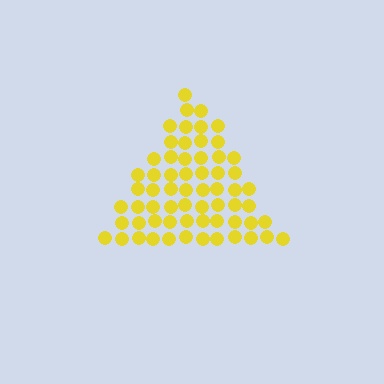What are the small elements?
The small elements are circles.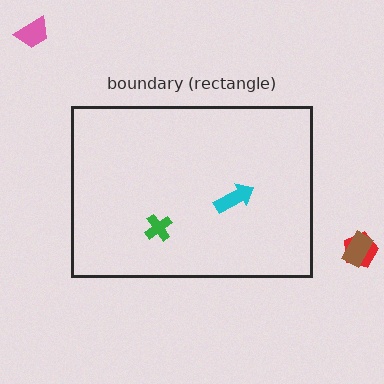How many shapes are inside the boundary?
2 inside, 3 outside.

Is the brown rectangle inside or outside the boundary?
Outside.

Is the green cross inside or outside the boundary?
Inside.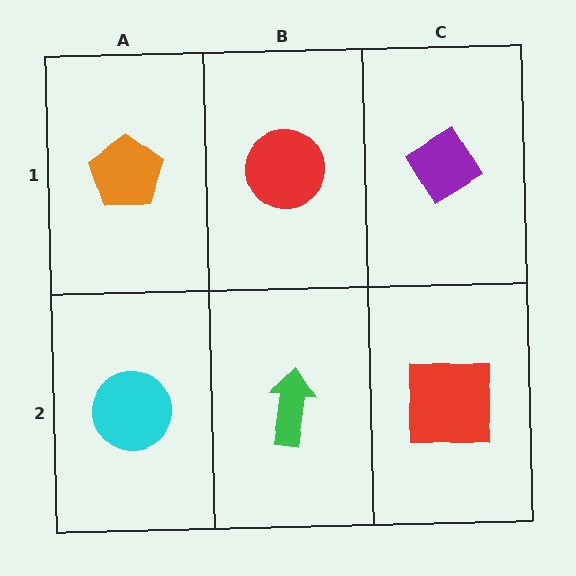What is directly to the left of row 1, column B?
An orange pentagon.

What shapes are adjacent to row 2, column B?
A red circle (row 1, column B), a cyan circle (row 2, column A), a red square (row 2, column C).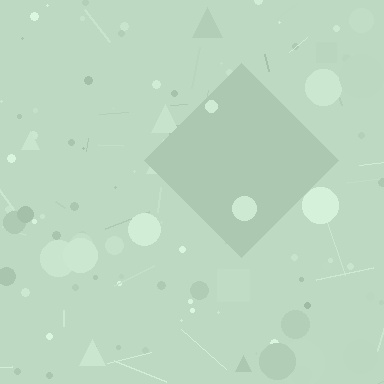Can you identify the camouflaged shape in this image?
The camouflaged shape is a diamond.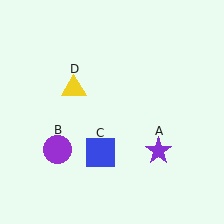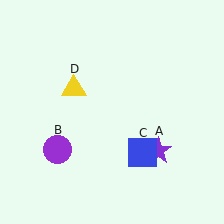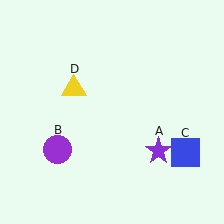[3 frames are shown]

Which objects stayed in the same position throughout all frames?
Purple star (object A) and purple circle (object B) and yellow triangle (object D) remained stationary.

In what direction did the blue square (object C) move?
The blue square (object C) moved right.